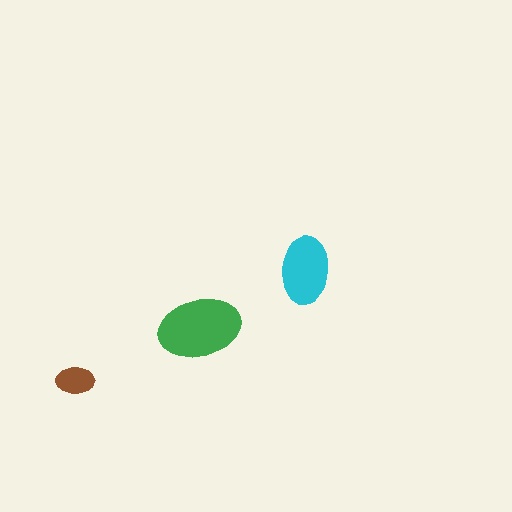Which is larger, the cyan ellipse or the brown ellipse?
The cyan one.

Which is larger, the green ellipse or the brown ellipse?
The green one.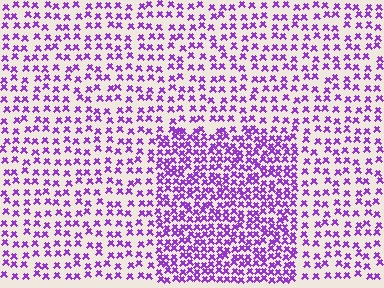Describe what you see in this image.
The image contains small purple elements arranged at two different densities. A rectangle-shaped region is visible where the elements are more densely packed than the surrounding area.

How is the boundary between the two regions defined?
The boundary is defined by a change in element density (approximately 1.9x ratio). All elements are the same color, size, and shape.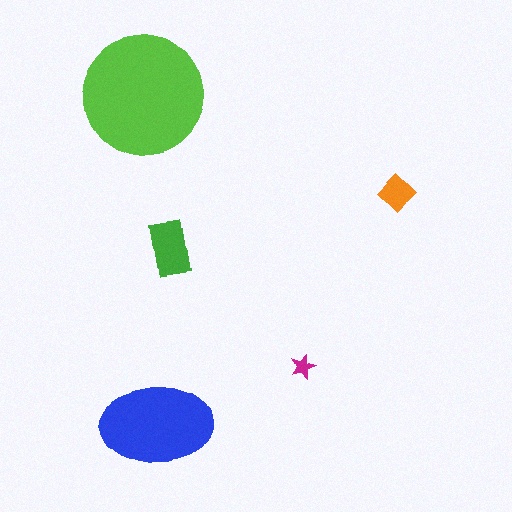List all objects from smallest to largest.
The magenta star, the orange diamond, the green rectangle, the blue ellipse, the lime circle.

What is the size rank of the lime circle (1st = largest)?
1st.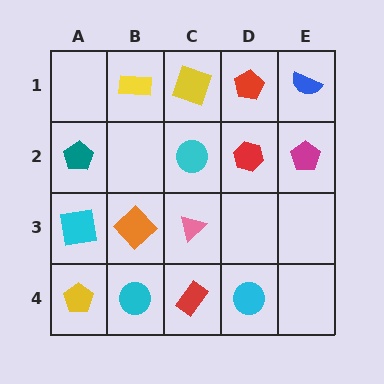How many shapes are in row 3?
3 shapes.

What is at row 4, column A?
A yellow pentagon.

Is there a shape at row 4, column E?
No, that cell is empty.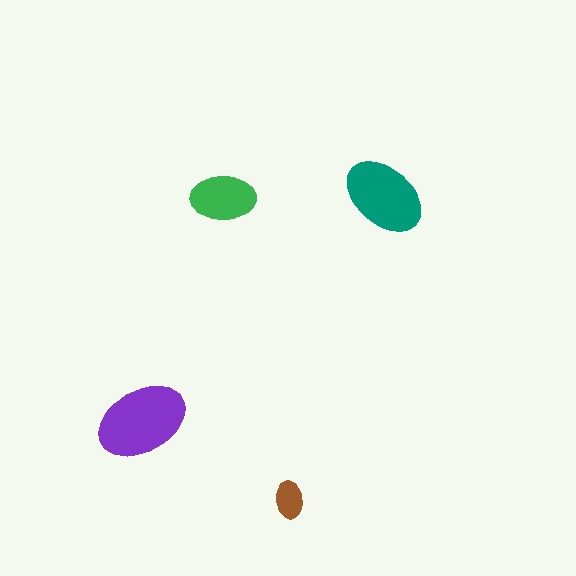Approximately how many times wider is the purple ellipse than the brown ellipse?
About 2.5 times wider.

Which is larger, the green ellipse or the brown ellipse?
The green one.